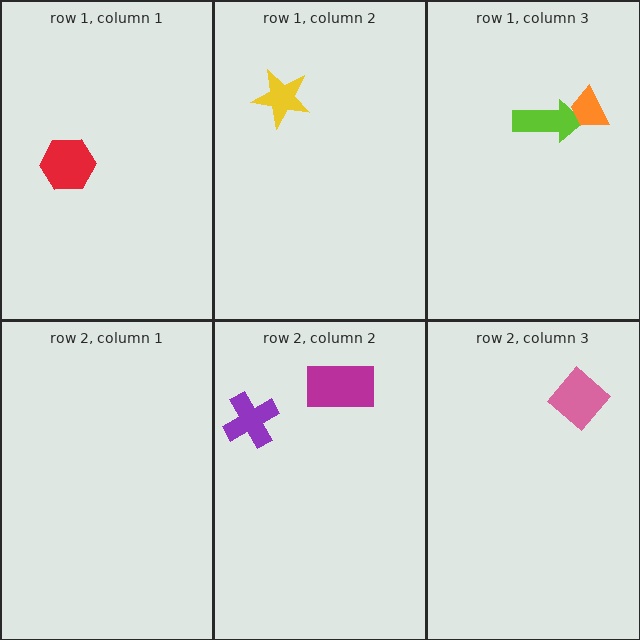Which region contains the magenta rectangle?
The row 2, column 2 region.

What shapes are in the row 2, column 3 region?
The pink diamond.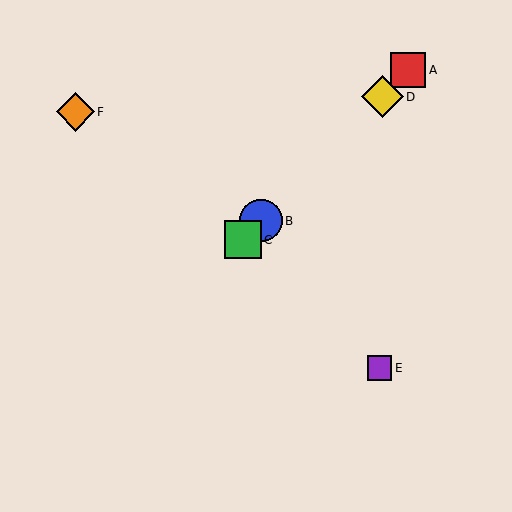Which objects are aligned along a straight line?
Objects A, B, C, D are aligned along a straight line.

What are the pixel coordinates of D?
Object D is at (382, 97).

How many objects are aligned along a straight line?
4 objects (A, B, C, D) are aligned along a straight line.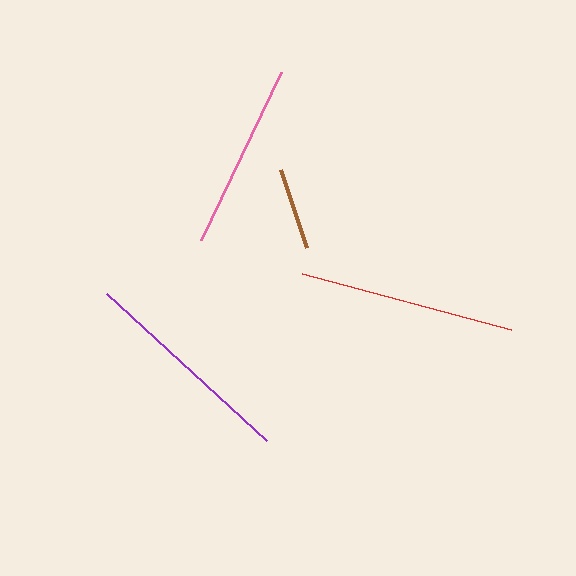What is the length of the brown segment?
The brown segment is approximately 82 pixels long.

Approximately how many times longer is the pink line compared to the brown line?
The pink line is approximately 2.3 times the length of the brown line.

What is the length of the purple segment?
The purple segment is approximately 218 pixels long.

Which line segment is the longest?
The purple line is the longest at approximately 218 pixels.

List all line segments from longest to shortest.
From longest to shortest: purple, red, pink, brown.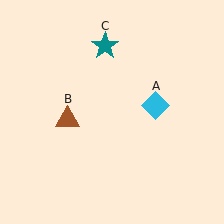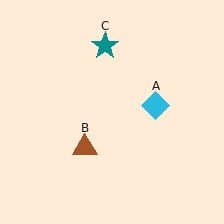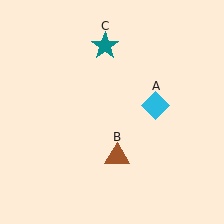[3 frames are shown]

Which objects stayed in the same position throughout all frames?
Cyan diamond (object A) and teal star (object C) remained stationary.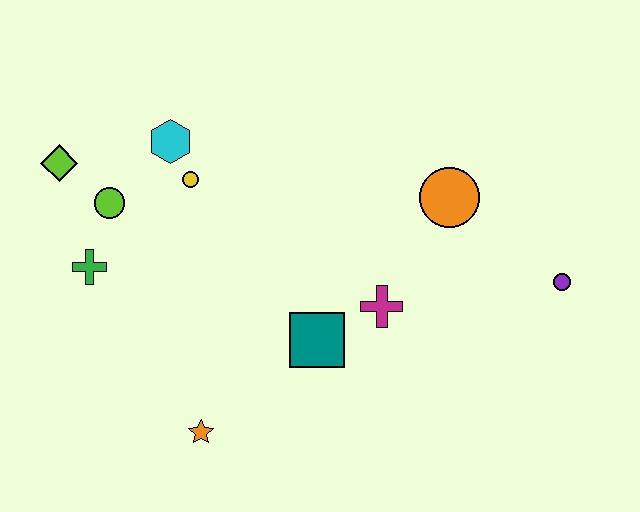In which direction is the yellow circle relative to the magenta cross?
The yellow circle is to the left of the magenta cross.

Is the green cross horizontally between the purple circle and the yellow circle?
No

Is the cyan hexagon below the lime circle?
No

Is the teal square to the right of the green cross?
Yes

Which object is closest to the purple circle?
The orange circle is closest to the purple circle.